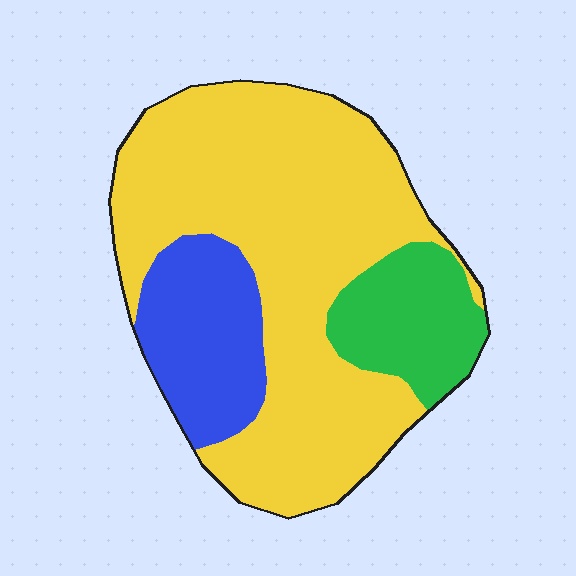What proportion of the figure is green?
Green covers around 15% of the figure.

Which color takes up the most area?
Yellow, at roughly 65%.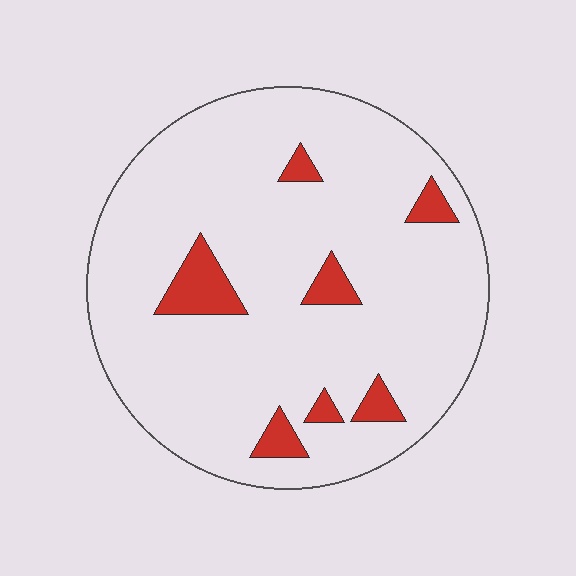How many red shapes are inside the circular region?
7.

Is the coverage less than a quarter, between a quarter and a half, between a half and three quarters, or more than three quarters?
Less than a quarter.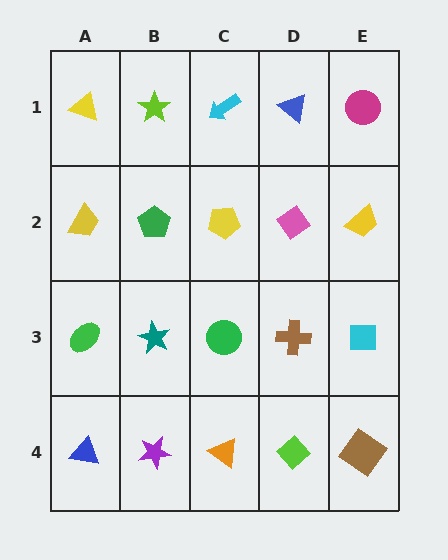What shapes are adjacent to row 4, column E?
A cyan square (row 3, column E), a lime diamond (row 4, column D).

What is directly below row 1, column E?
A yellow trapezoid.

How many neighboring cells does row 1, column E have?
2.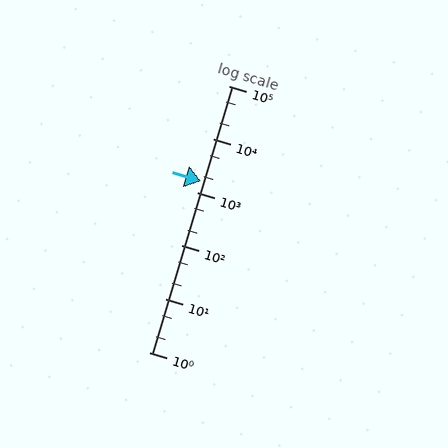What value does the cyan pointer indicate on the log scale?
The pointer indicates approximately 1600.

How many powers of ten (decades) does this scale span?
The scale spans 5 decades, from 1 to 100000.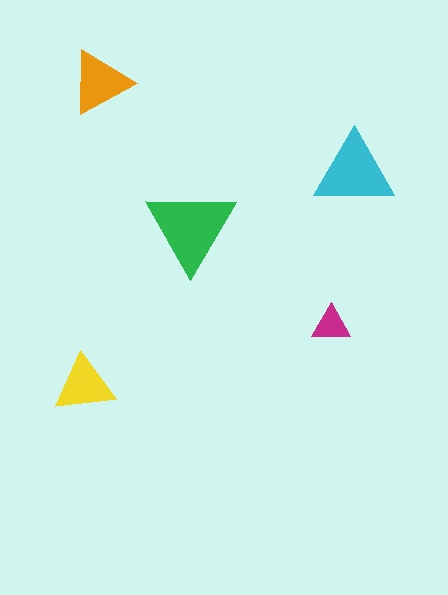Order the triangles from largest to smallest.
the green one, the cyan one, the orange one, the yellow one, the magenta one.